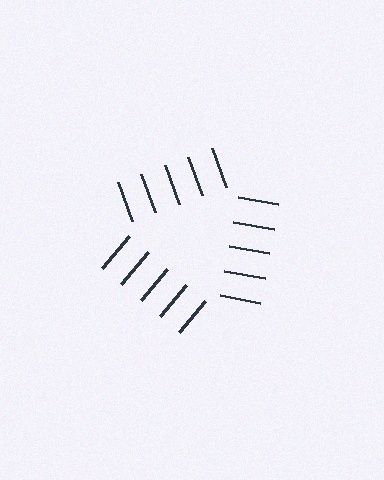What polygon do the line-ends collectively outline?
An illusory triangle — the line segments terminate on its edges but no continuous stroke is drawn.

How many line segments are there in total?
15 — 5 along each of the 3 edges.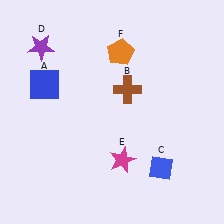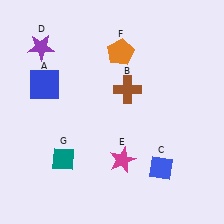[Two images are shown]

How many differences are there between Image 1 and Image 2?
There is 1 difference between the two images.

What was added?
A teal diamond (G) was added in Image 2.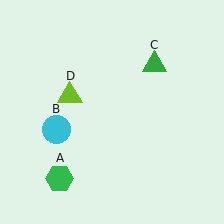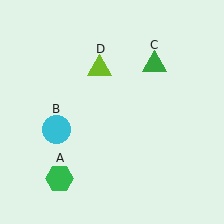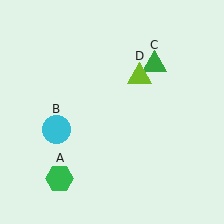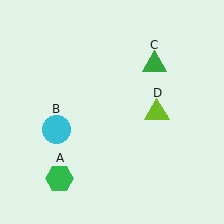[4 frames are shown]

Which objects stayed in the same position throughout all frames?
Green hexagon (object A) and cyan circle (object B) and green triangle (object C) remained stationary.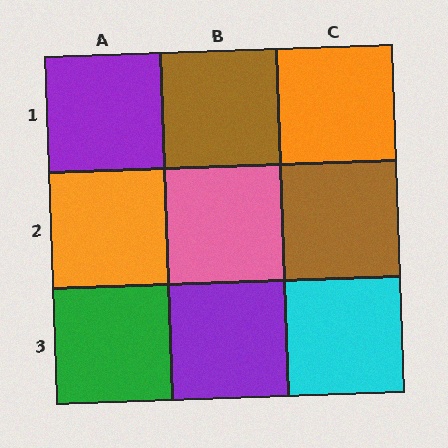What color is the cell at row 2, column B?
Pink.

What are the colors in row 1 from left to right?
Purple, brown, orange.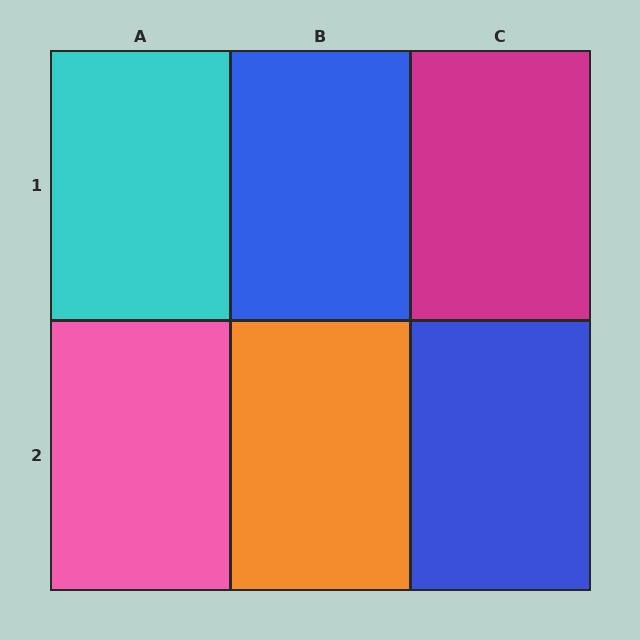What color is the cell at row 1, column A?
Cyan.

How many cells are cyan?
1 cell is cyan.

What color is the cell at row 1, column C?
Magenta.